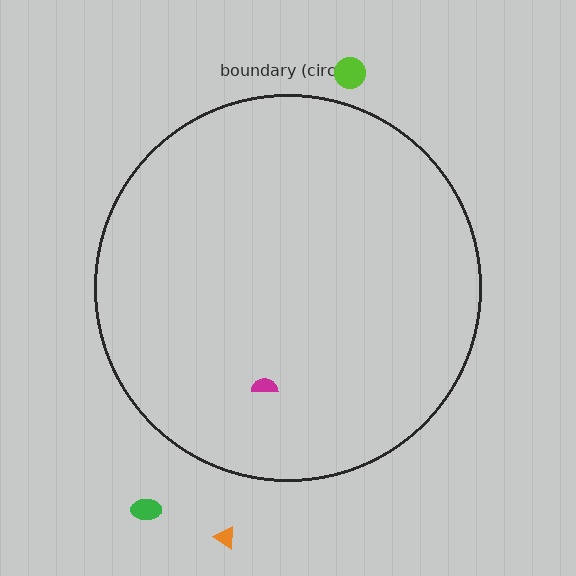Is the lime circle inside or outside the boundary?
Outside.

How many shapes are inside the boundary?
1 inside, 3 outside.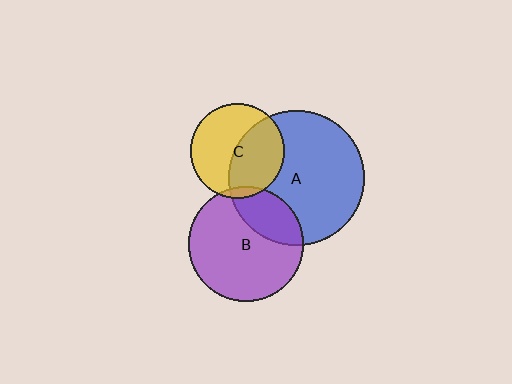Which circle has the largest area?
Circle A (blue).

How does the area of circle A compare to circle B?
Approximately 1.4 times.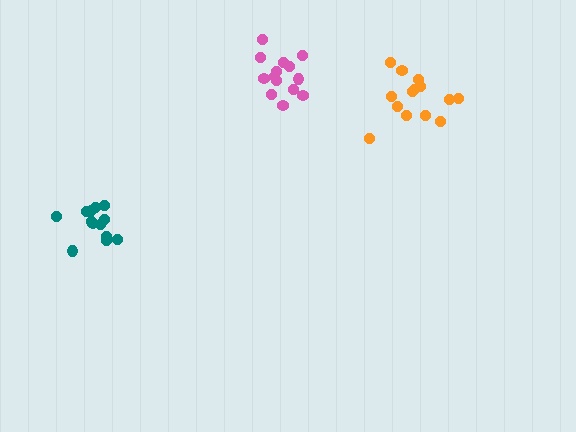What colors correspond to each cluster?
The clusters are colored: orange, teal, pink.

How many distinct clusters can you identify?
There are 3 distinct clusters.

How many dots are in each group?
Group 1: 14 dots, Group 2: 13 dots, Group 3: 14 dots (41 total).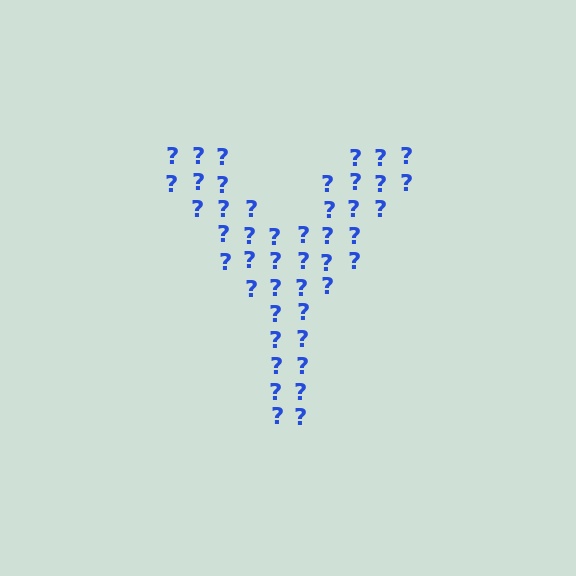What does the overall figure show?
The overall figure shows the letter Y.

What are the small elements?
The small elements are question marks.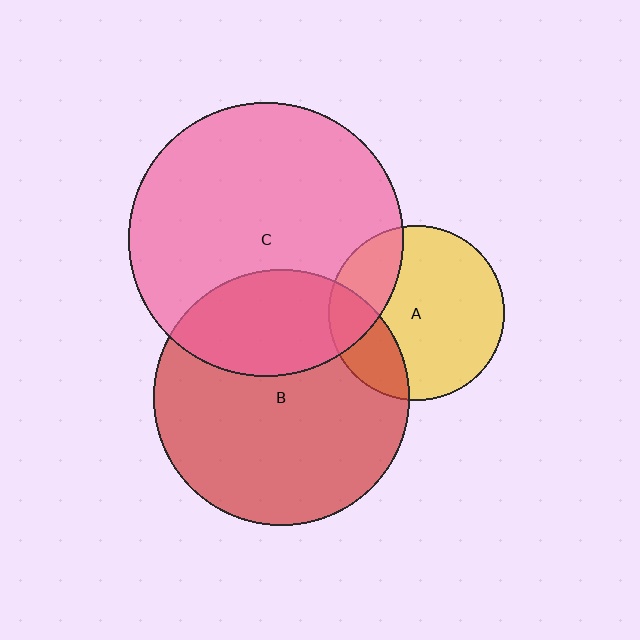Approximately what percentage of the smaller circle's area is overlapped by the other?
Approximately 20%.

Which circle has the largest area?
Circle C (pink).